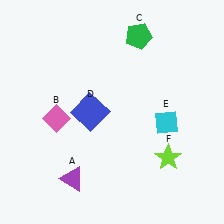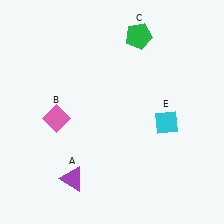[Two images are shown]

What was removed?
The blue square (D), the lime star (F) were removed in Image 2.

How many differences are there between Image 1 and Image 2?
There are 2 differences between the two images.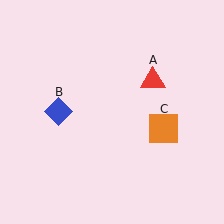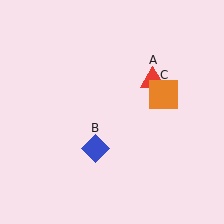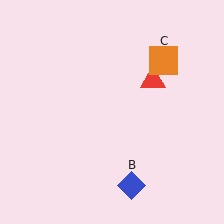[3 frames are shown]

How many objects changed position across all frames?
2 objects changed position: blue diamond (object B), orange square (object C).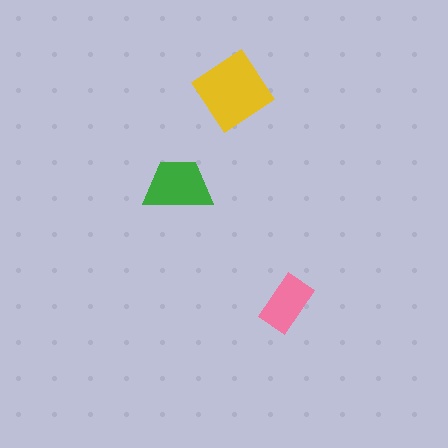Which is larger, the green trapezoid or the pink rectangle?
The green trapezoid.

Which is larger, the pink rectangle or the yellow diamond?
The yellow diamond.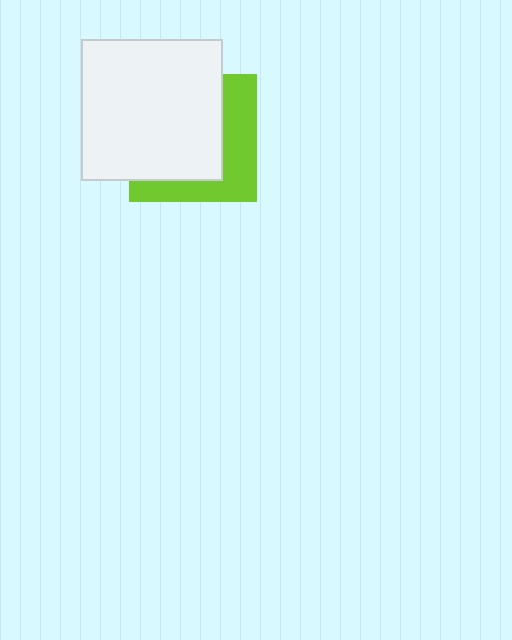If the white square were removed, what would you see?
You would see the complete lime square.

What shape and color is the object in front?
The object in front is a white square.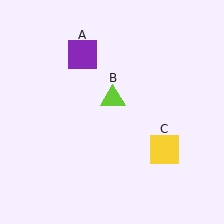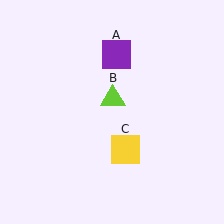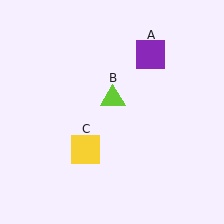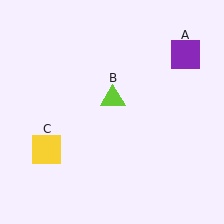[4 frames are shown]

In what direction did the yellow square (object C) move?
The yellow square (object C) moved left.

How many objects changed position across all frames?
2 objects changed position: purple square (object A), yellow square (object C).